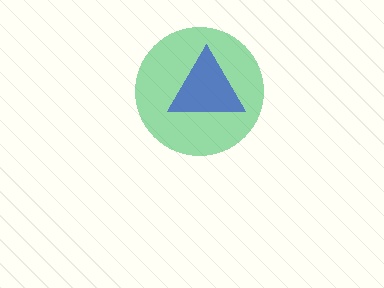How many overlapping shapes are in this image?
There are 2 overlapping shapes in the image.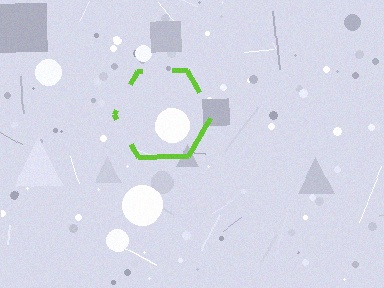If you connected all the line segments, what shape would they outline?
They would outline a hexagon.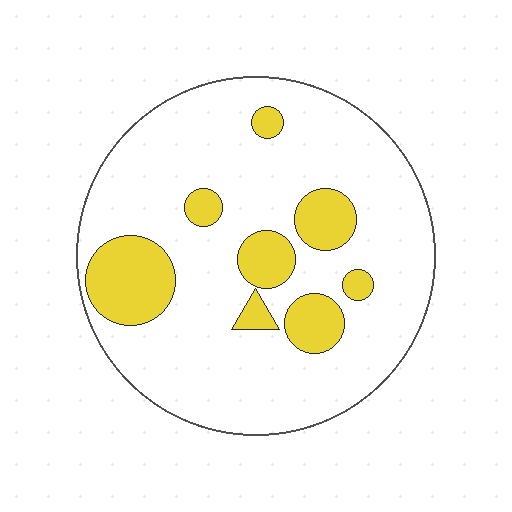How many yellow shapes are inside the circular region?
8.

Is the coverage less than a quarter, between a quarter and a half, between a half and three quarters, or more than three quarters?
Less than a quarter.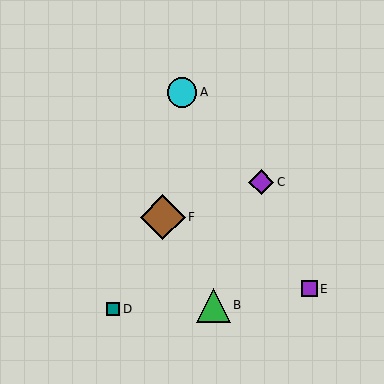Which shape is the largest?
The brown diamond (labeled F) is the largest.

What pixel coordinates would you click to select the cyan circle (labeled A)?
Click at (182, 92) to select the cyan circle A.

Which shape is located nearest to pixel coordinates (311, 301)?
The purple square (labeled E) at (309, 289) is nearest to that location.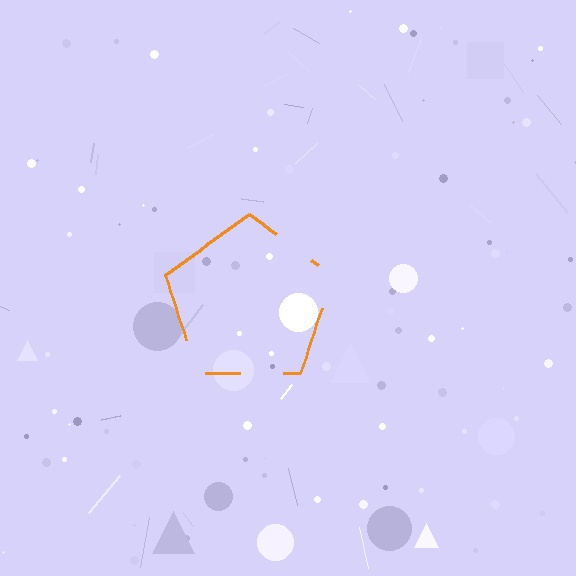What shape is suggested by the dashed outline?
The dashed outline suggests a pentagon.